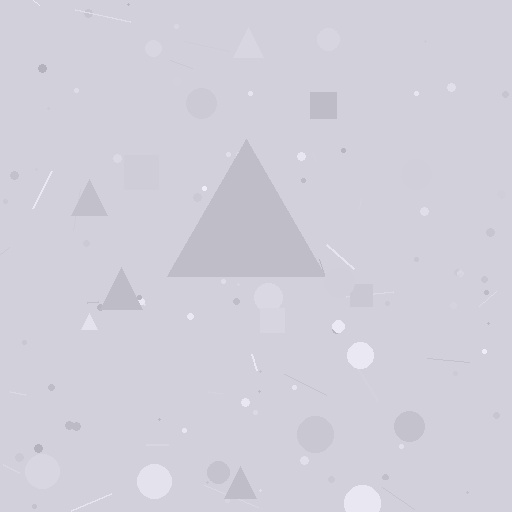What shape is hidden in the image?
A triangle is hidden in the image.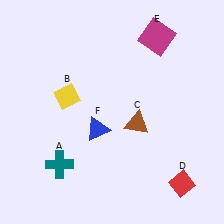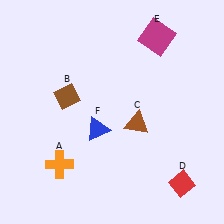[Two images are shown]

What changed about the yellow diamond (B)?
In Image 1, B is yellow. In Image 2, it changed to brown.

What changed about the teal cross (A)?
In Image 1, A is teal. In Image 2, it changed to orange.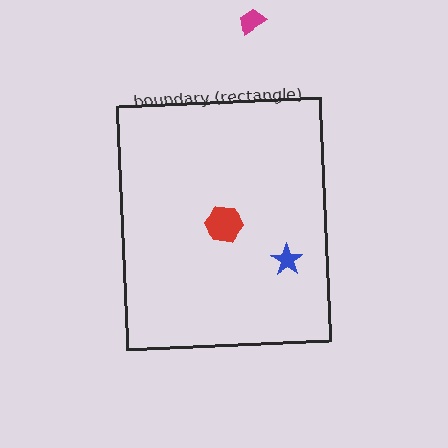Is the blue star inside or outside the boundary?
Inside.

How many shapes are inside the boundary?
2 inside, 1 outside.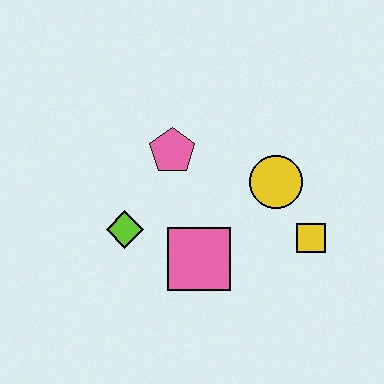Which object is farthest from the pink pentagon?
The yellow square is farthest from the pink pentagon.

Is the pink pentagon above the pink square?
Yes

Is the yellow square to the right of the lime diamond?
Yes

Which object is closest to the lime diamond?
The pink square is closest to the lime diamond.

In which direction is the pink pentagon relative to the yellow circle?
The pink pentagon is to the left of the yellow circle.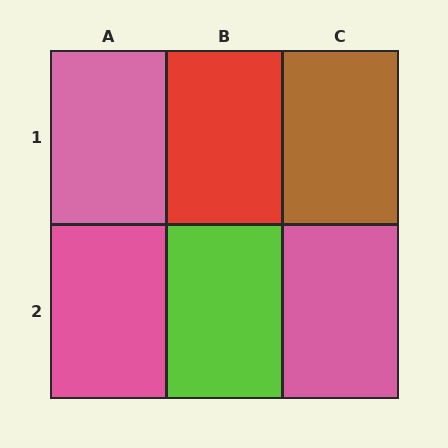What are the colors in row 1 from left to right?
Pink, red, brown.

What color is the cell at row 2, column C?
Pink.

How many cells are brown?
1 cell is brown.